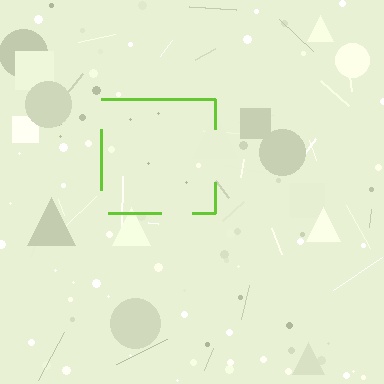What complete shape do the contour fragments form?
The contour fragments form a square.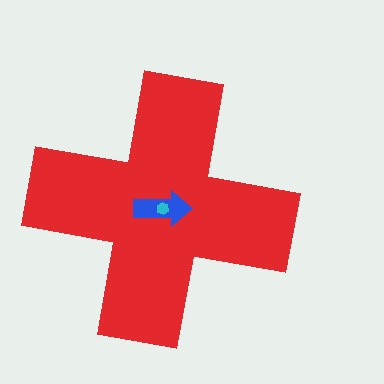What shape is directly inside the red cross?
The blue arrow.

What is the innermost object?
The cyan hexagon.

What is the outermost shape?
The red cross.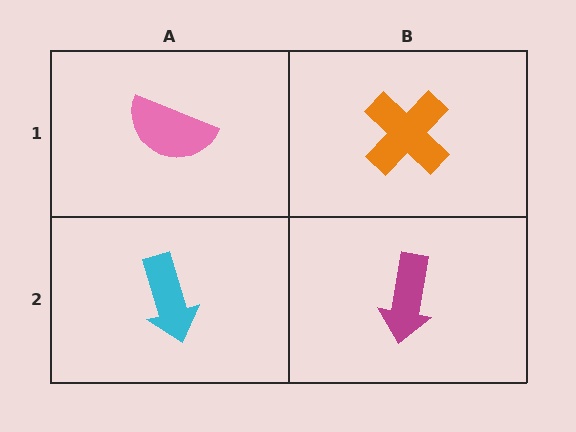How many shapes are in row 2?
2 shapes.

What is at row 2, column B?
A magenta arrow.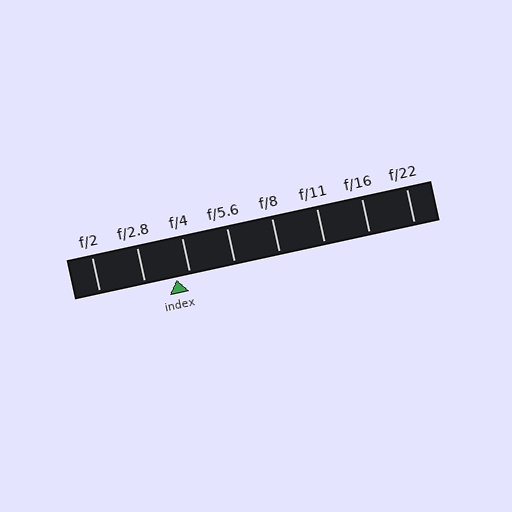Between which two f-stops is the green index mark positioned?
The index mark is between f/2.8 and f/4.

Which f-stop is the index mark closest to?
The index mark is closest to f/4.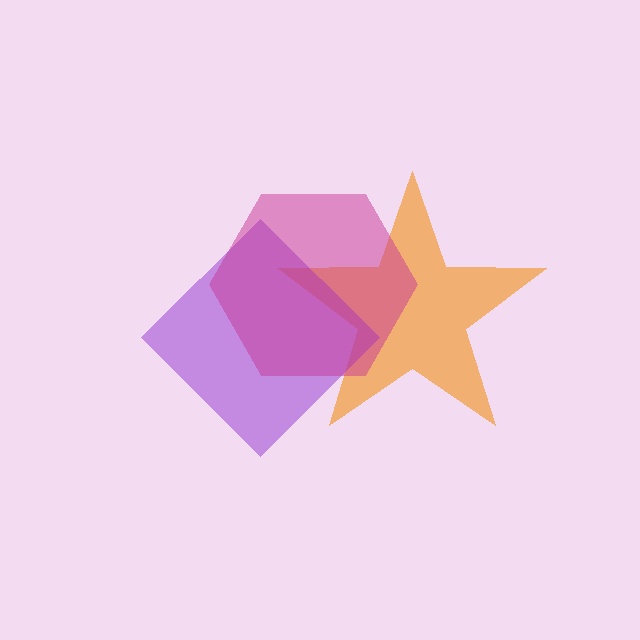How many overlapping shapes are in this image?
There are 3 overlapping shapes in the image.